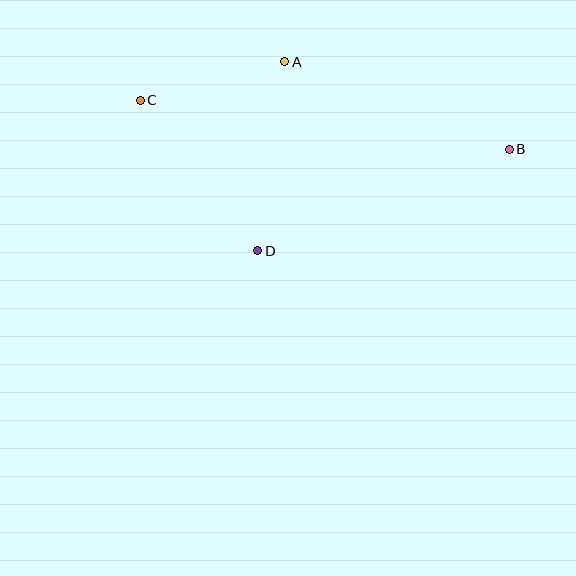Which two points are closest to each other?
Points A and C are closest to each other.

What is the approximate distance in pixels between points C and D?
The distance between C and D is approximately 191 pixels.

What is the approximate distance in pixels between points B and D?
The distance between B and D is approximately 271 pixels.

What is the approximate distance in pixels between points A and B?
The distance between A and B is approximately 241 pixels.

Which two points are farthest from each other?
Points B and C are farthest from each other.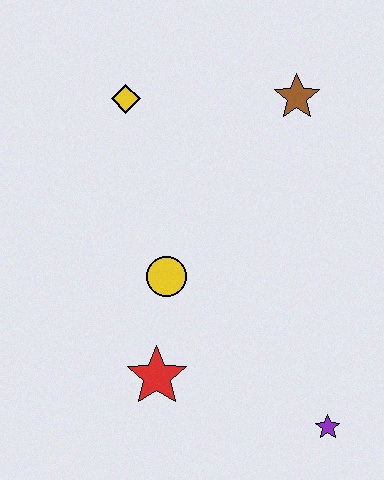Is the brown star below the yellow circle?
No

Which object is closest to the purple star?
The red star is closest to the purple star.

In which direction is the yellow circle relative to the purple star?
The yellow circle is to the left of the purple star.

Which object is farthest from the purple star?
The yellow diamond is farthest from the purple star.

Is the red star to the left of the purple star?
Yes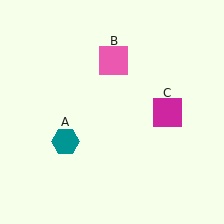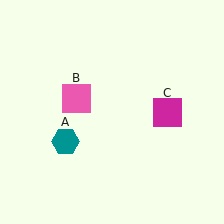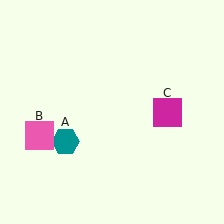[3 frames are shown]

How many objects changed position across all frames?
1 object changed position: pink square (object B).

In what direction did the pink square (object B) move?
The pink square (object B) moved down and to the left.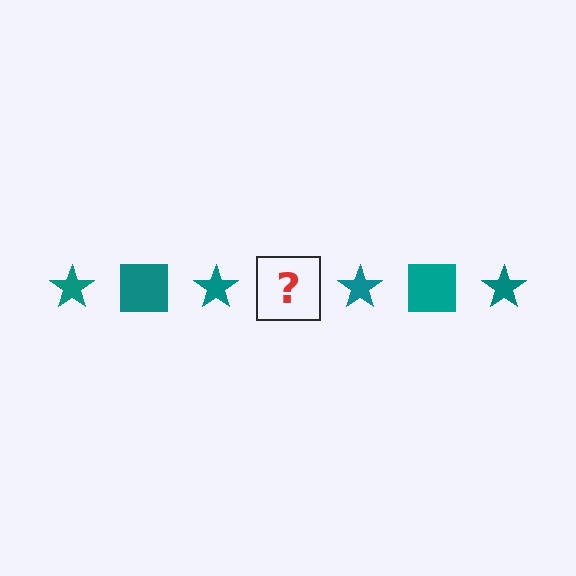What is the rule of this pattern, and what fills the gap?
The rule is that the pattern cycles through star, square shapes in teal. The gap should be filled with a teal square.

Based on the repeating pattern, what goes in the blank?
The blank should be a teal square.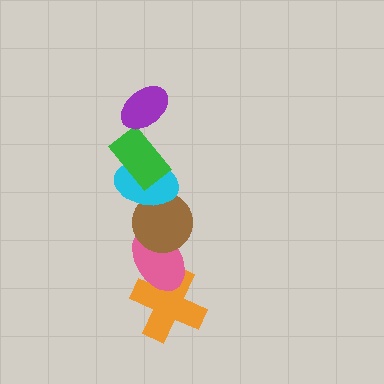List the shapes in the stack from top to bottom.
From top to bottom: the purple ellipse, the green rectangle, the cyan ellipse, the brown circle, the pink ellipse, the orange cross.